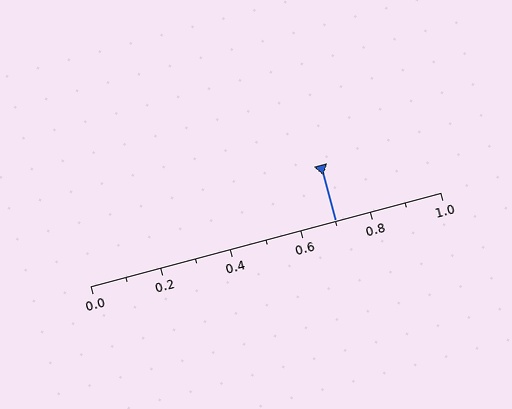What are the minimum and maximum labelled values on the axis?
The axis runs from 0.0 to 1.0.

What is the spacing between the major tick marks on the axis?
The major ticks are spaced 0.2 apart.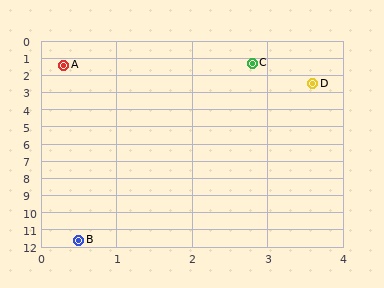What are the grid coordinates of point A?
Point A is at approximately (0.3, 1.4).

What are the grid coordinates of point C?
Point C is at approximately (2.8, 1.3).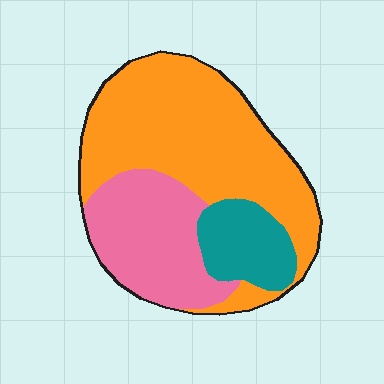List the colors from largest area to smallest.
From largest to smallest: orange, pink, teal.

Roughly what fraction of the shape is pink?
Pink takes up between a sixth and a third of the shape.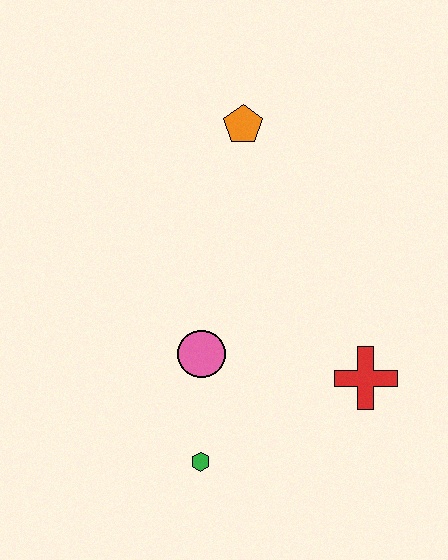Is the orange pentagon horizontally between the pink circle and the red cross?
Yes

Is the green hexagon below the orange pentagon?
Yes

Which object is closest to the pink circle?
The green hexagon is closest to the pink circle.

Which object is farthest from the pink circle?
The orange pentagon is farthest from the pink circle.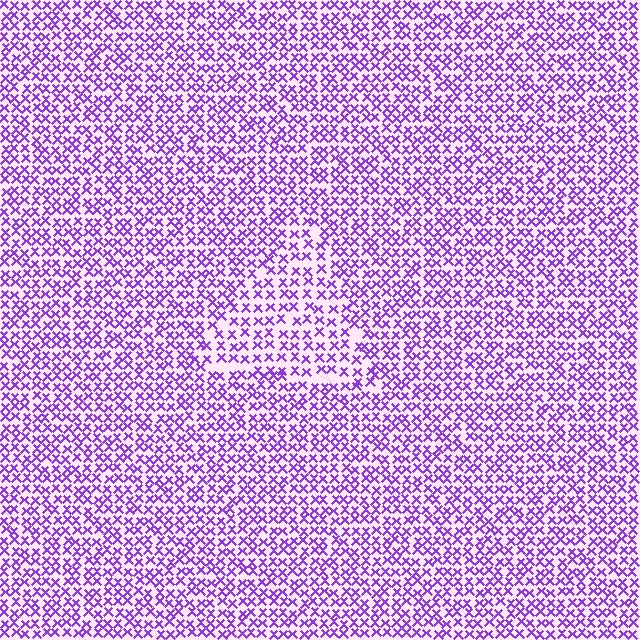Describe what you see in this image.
The image contains small purple elements arranged at two different densities. A triangle-shaped region is visible where the elements are less densely packed than the surrounding area.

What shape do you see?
I see a triangle.